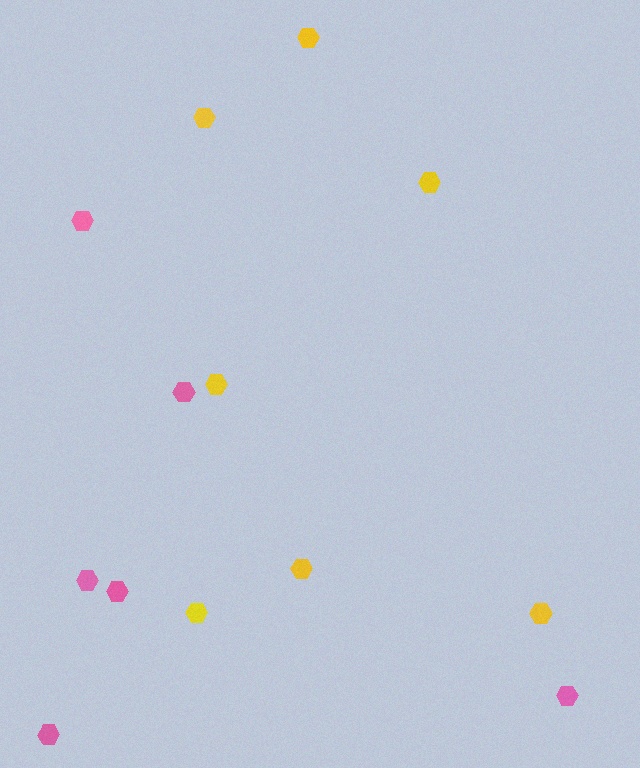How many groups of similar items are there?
There are 2 groups: one group of yellow hexagons (7) and one group of pink hexagons (6).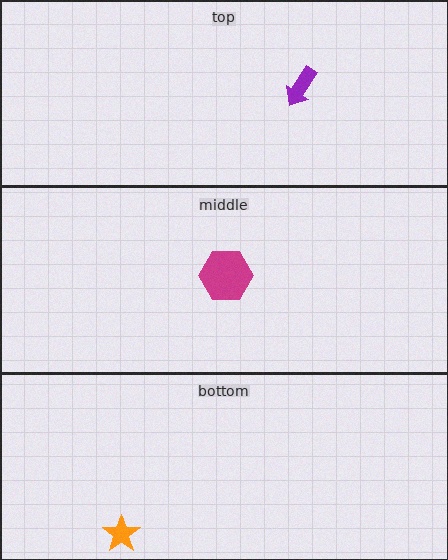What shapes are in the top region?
The purple arrow.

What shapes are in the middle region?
The magenta hexagon.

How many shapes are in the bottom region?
1.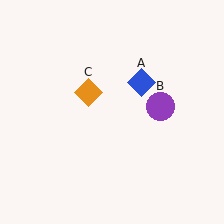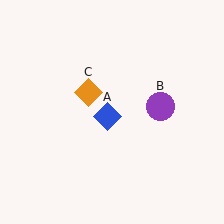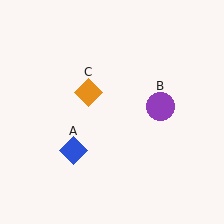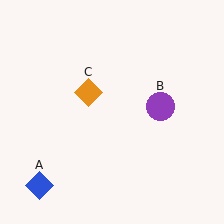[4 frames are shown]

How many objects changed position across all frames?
1 object changed position: blue diamond (object A).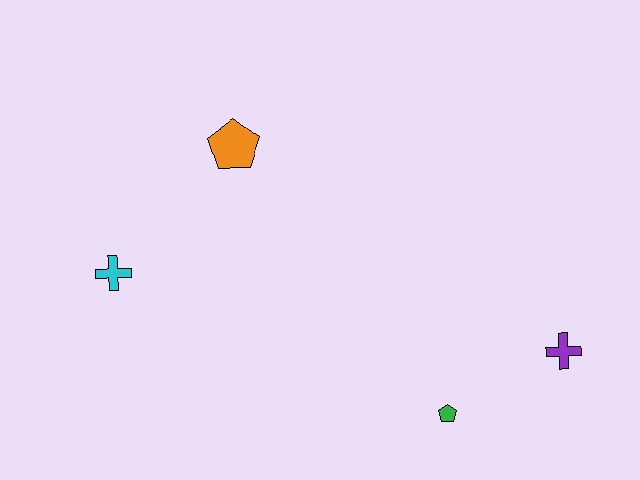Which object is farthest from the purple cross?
The cyan cross is farthest from the purple cross.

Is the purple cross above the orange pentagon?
No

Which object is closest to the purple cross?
The green pentagon is closest to the purple cross.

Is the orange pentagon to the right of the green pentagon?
No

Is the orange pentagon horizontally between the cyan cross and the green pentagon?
Yes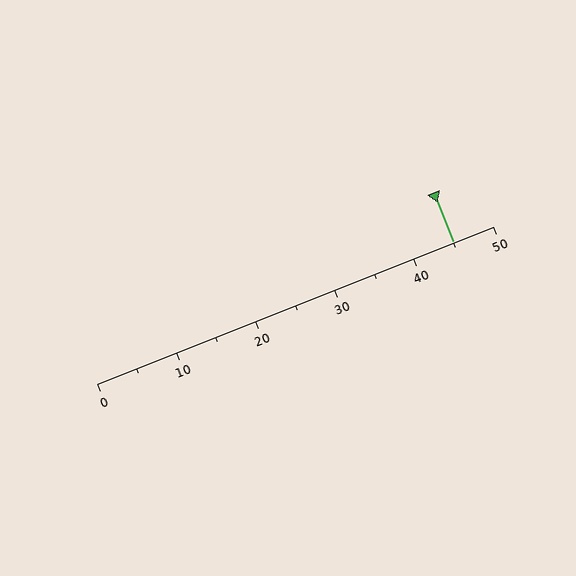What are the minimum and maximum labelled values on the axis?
The axis runs from 0 to 50.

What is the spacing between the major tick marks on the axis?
The major ticks are spaced 10 apart.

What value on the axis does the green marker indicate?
The marker indicates approximately 45.